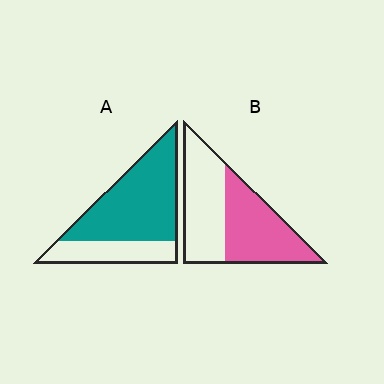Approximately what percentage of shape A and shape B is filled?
A is approximately 70% and B is approximately 50%.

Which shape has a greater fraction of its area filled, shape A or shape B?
Shape A.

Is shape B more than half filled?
Roughly half.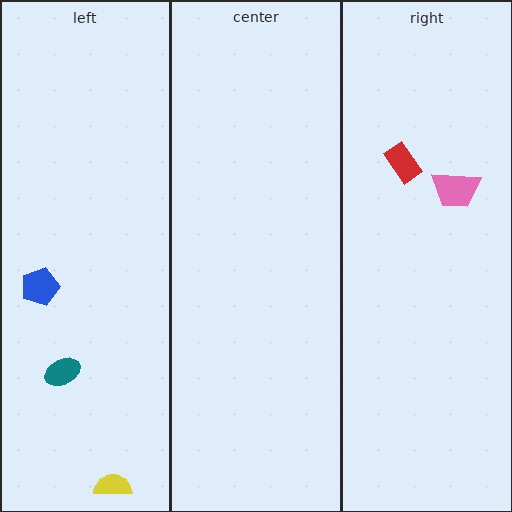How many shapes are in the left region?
3.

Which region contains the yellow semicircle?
The left region.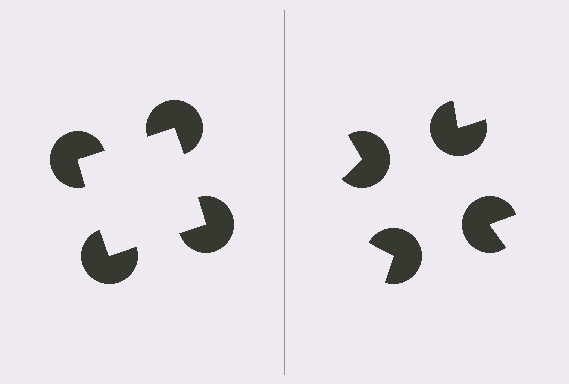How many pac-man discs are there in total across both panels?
8 — 4 on each side.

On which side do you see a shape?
An illusory square appears on the left side. On the right side the wedge cuts are rotated, so no coherent shape forms.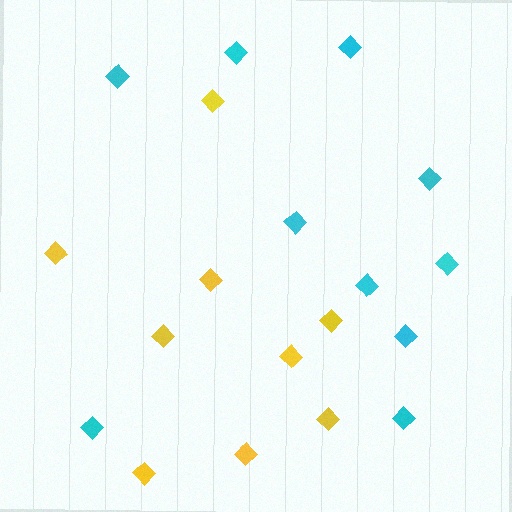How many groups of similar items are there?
There are 2 groups: one group of cyan diamonds (10) and one group of yellow diamonds (9).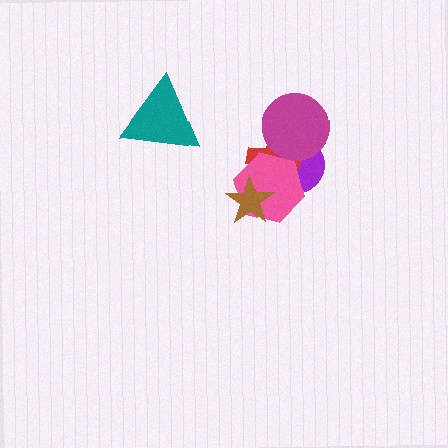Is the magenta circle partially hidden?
No, no other shape covers it.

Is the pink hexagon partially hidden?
Yes, it is partially covered by another shape.